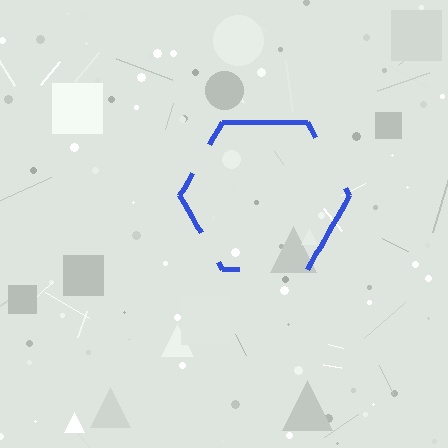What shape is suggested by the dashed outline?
The dashed outline suggests a hexagon.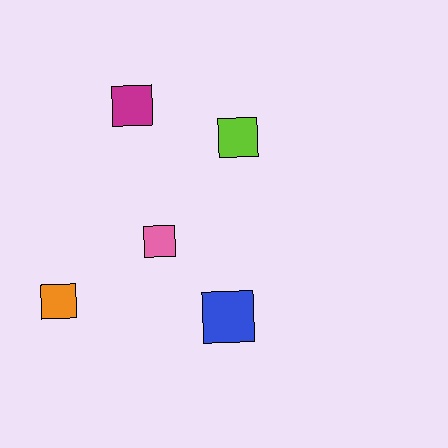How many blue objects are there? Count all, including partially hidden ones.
There is 1 blue object.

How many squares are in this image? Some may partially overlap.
There are 5 squares.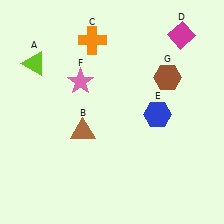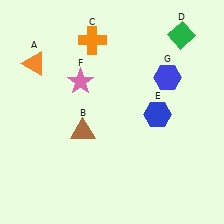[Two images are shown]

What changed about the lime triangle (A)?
In Image 1, A is lime. In Image 2, it changed to orange.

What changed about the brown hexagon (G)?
In Image 1, G is brown. In Image 2, it changed to blue.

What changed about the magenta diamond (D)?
In Image 1, D is magenta. In Image 2, it changed to green.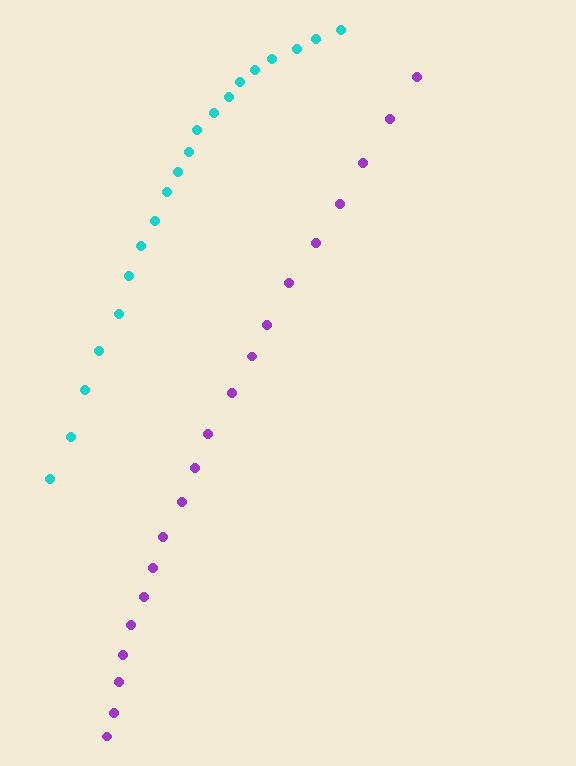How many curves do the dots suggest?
There are 2 distinct paths.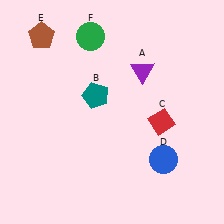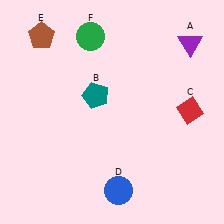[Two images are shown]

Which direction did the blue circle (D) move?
The blue circle (D) moved left.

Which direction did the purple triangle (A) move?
The purple triangle (A) moved right.